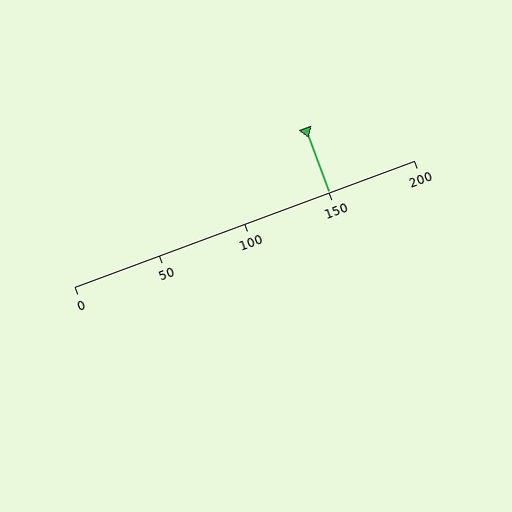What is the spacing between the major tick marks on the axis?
The major ticks are spaced 50 apart.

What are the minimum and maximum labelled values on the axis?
The axis runs from 0 to 200.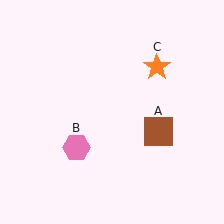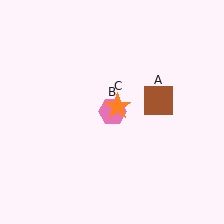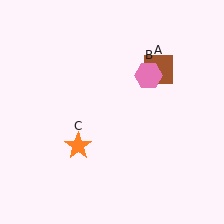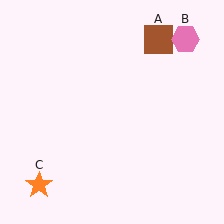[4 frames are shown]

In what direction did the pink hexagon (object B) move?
The pink hexagon (object B) moved up and to the right.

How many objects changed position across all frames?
3 objects changed position: brown square (object A), pink hexagon (object B), orange star (object C).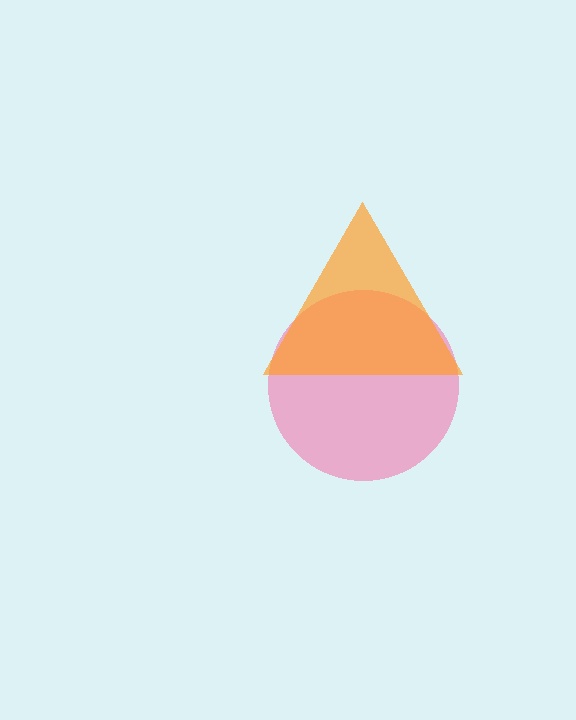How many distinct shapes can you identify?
There are 2 distinct shapes: a pink circle, an orange triangle.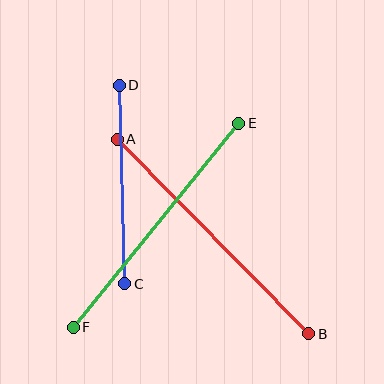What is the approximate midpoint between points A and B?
The midpoint is at approximately (213, 236) pixels.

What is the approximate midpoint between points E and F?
The midpoint is at approximately (156, 225) pixels.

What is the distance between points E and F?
The distance is approximately 263 pixels.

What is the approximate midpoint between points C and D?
The midpoint is at approximately (122, 185) pixels.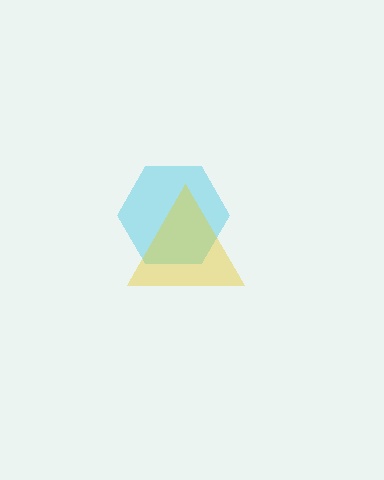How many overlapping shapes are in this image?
There are 2 overlapping shapes in the image.